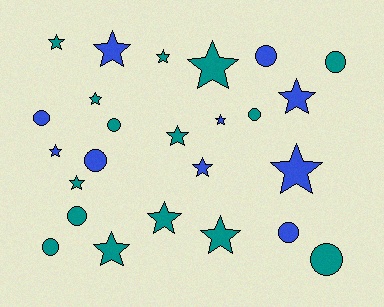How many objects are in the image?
There are 25 objects.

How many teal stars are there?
There are 9 teal stars.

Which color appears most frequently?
Teal, with 15 objects.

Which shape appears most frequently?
Star, with 15 objects.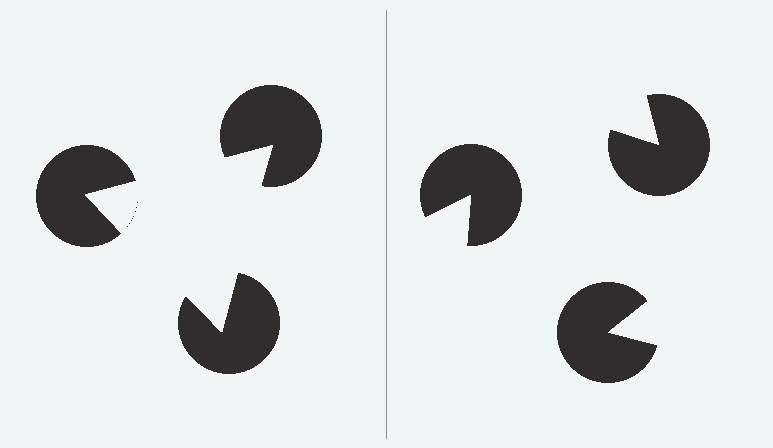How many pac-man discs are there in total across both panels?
6 — 3 on each side.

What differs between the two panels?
The pac-man discs are positioned identically on both sides; only the wedge orientations differ. On the left they align to a triangle; on the right they are misaligned.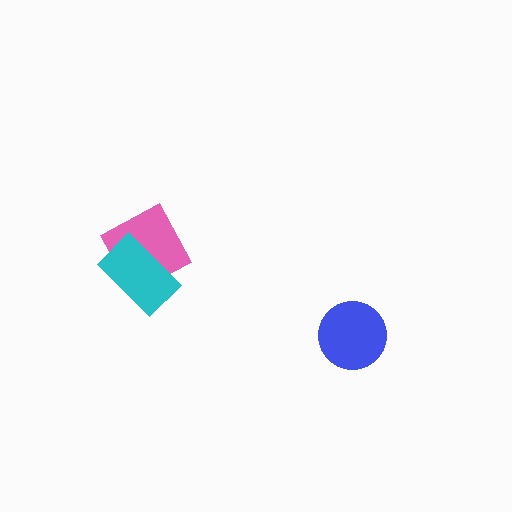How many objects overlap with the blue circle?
0 objects overlap with the blue circle.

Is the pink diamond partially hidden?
Yes, it is partially covered by another shape.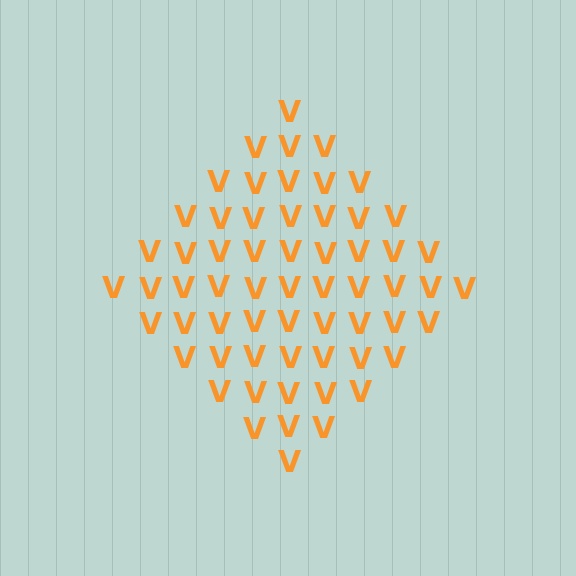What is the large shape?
The large shape is a diamond.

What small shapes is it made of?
It is made of small letter V's.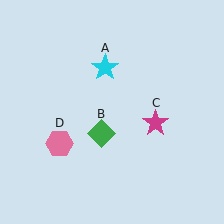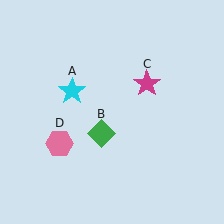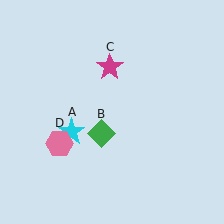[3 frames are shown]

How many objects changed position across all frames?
2 objects changed position: cyan star (object A), magenta star (object C).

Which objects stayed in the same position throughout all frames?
Green diamond (object B) and pink hexagon (object D) remained stationary.